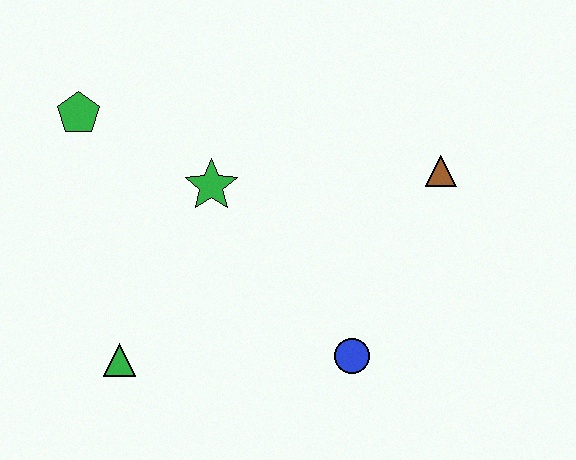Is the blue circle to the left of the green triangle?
No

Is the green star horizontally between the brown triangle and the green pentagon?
Yes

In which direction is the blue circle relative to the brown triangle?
The blue circle is below the brown triangle.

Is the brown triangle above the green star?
Yes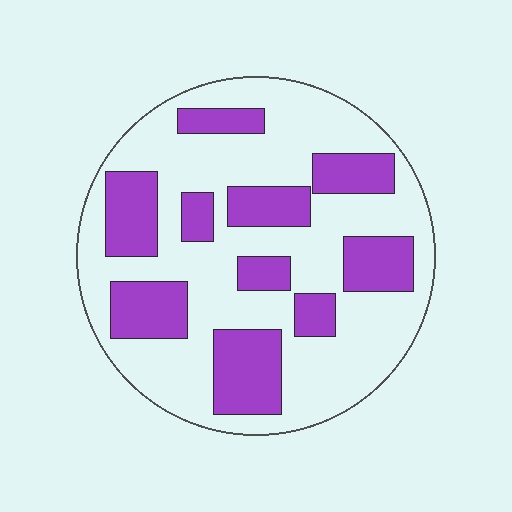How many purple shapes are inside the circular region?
10.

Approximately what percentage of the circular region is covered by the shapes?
Approximately 35%.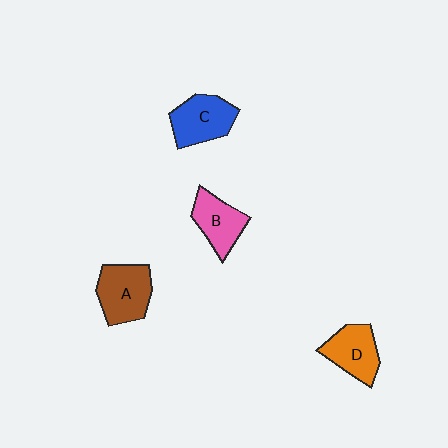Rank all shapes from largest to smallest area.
From largest to smallest: A (brown), C (blue), D (orange), B (pink).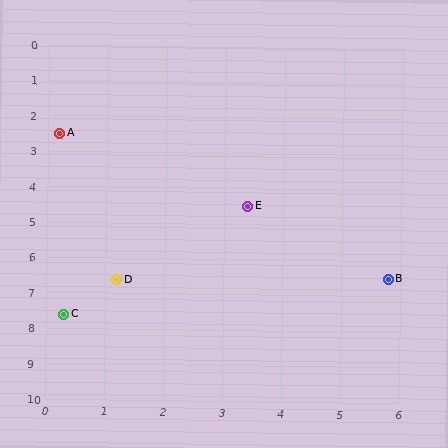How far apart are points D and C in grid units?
Points D and C are about 1.3 grid units apart.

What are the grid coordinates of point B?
Point B is at approximately (5.8, 6.5).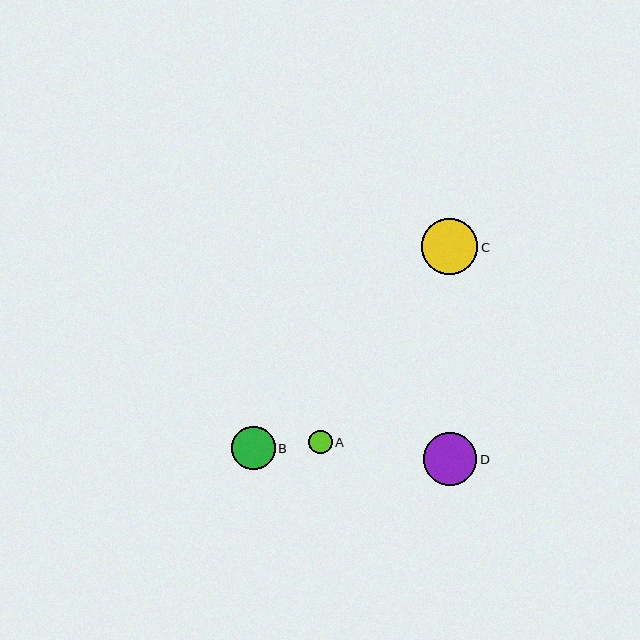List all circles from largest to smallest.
From largest to smallest: C, D, B, A.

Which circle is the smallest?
Circle A is the smallest with a size of approximately 23 pixels.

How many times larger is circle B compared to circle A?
Circle B is approximately 1.8 times the size of circle A.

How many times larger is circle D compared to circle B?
Circle D is approximately 1.2 times the size of circle B.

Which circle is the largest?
Circle C is the largest with a size of approximately 57 pixels.